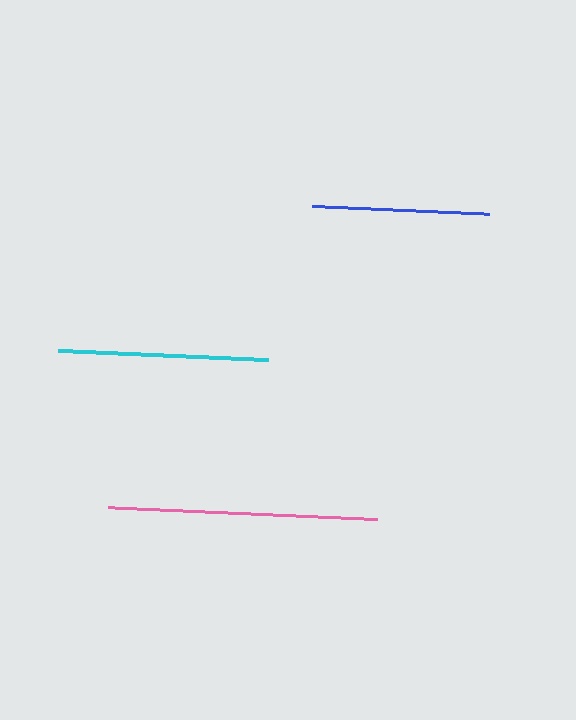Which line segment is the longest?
The pink line is the longest at approximately 269 pixels.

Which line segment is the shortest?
The blue line is the shortest at approximately 177 pixels.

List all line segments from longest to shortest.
From longest to shortest: pink, cyan, blue.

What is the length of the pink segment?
The pink segment is approximately 269 pixels long.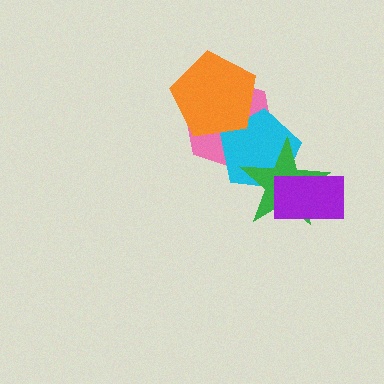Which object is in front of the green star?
The purple rectangle is in front of the green star.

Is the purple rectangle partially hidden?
No, no other shape covers it.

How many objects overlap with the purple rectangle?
2 objects overlap with the purple rectangle.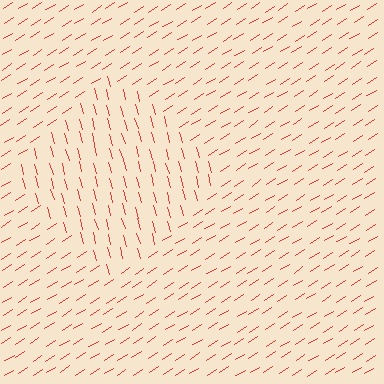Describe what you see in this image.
The image is filled with small red line segments. A diamond region in the image has lines oriented differently from the surrounding lines, creating a visible texture boundary.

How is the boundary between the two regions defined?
The boundary is defined purely by a change in line orientation (approximately 73 degrees difference). All lines are the same color and thickness.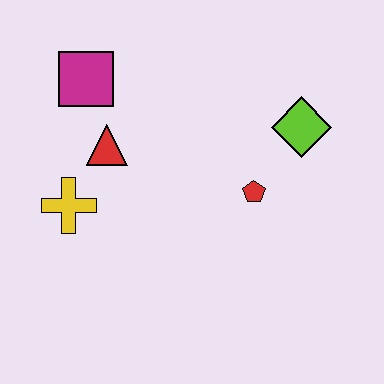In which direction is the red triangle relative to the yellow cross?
The red triangle is above the yellow cross.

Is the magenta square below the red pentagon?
No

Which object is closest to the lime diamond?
The red pentagon is closest to the lime diamond.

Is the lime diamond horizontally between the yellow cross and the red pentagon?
No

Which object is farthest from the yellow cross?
The lime diamond is farthest from the yellow cross.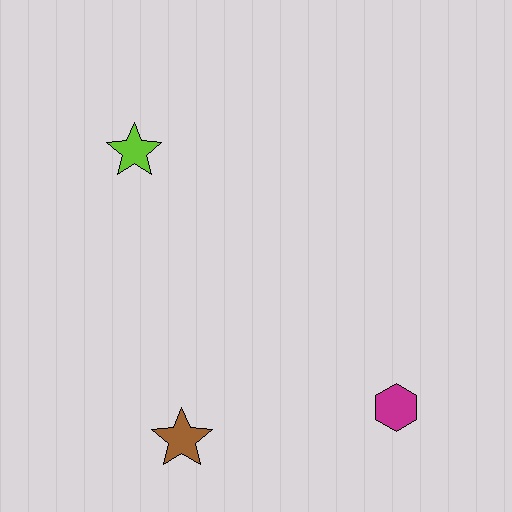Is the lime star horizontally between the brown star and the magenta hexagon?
No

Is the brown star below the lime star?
Yes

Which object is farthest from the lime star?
The magenta hexagon is farthest from the lime star.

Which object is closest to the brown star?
The magenta hexagon is closest to the brown star.